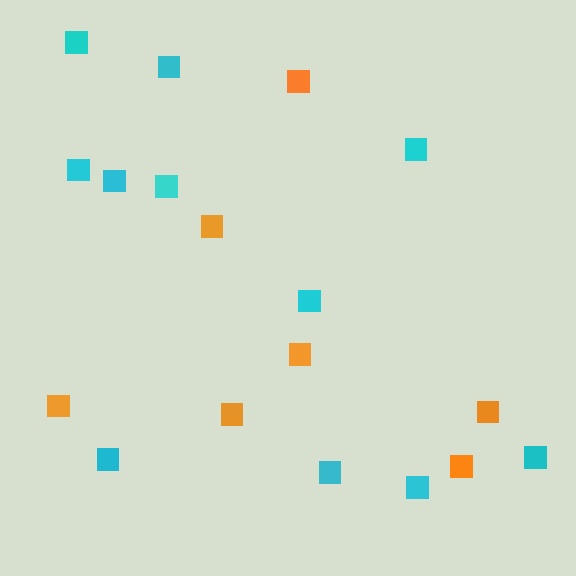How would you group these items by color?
There are 2 groups: one group of cyan squares (11) and one group of orange squares (7).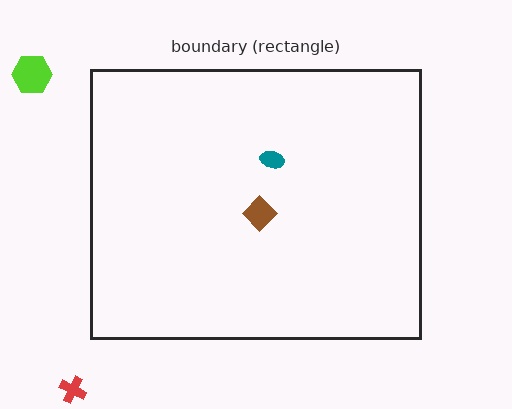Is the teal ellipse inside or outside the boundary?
Inside.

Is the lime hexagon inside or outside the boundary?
Outside.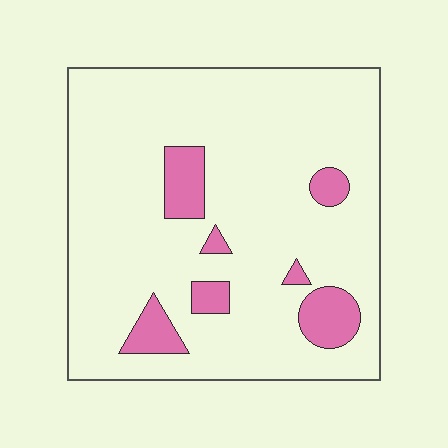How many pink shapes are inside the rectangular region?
7.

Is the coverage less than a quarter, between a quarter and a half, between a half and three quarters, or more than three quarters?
Less than a quarter.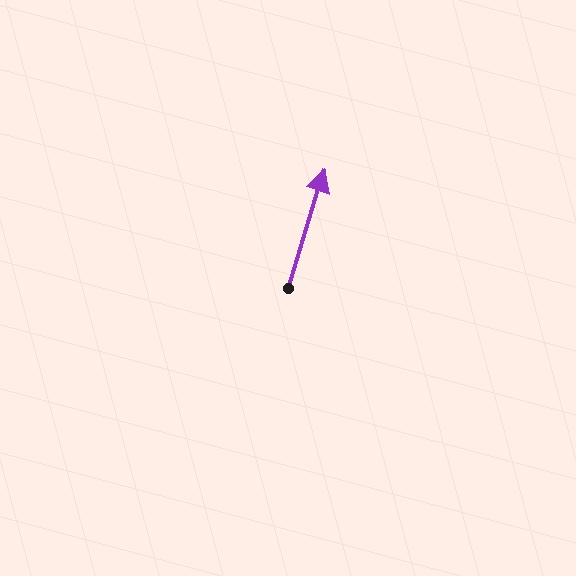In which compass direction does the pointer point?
North.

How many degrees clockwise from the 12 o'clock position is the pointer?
Approximately 17 degrees.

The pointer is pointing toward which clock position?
Roughly 1 o'clock.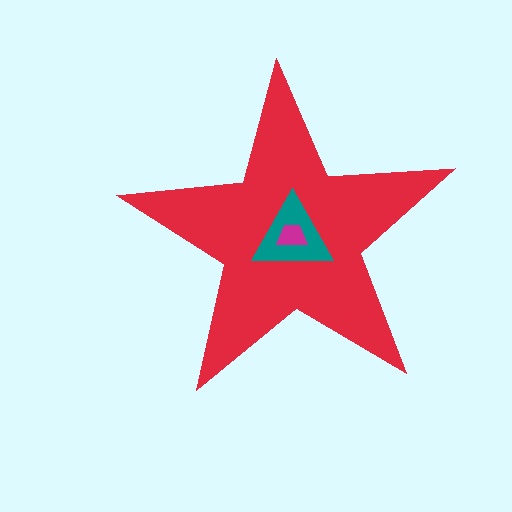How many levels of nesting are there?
3.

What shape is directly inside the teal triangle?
The magenta trapezoid.